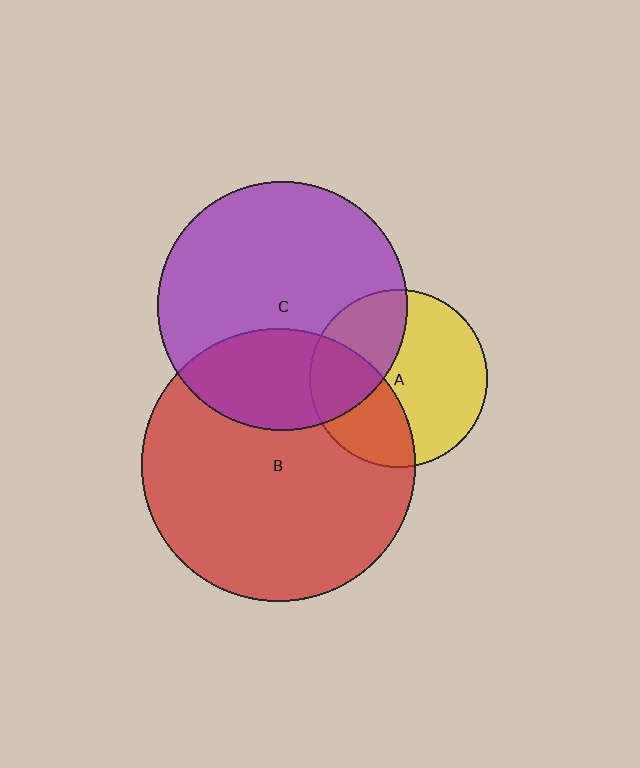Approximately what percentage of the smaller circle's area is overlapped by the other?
Approximately 35%.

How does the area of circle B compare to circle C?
Approximately 1.2 times.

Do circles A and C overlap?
Yes.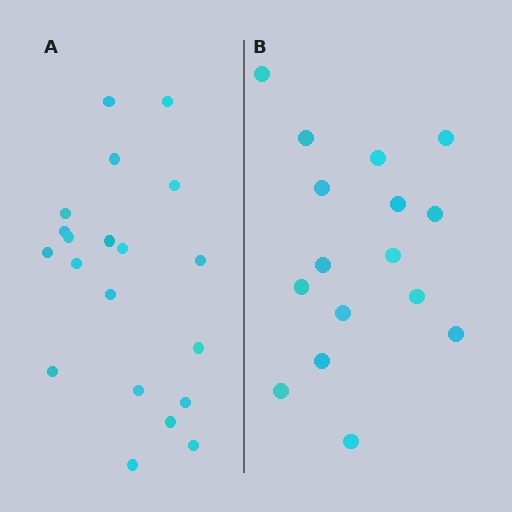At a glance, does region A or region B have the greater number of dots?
Region A (the left region) has more dots.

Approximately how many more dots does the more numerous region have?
Region A has about 4 more dots than region B.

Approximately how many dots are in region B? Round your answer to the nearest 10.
About 20 dots. (The exact count is 16, which rounds to 20.)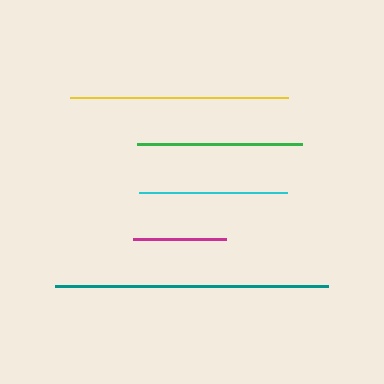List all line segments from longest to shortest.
From longest to shortest: teal, yellow, green, cyan, magenta.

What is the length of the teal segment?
The teal segment is approximately 273 pixels long.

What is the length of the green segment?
The green segment is approximately 165 pixels long.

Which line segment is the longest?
The teal line is the longest at approximately 273 pixels.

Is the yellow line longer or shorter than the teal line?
The teal line is longer than the yellow line.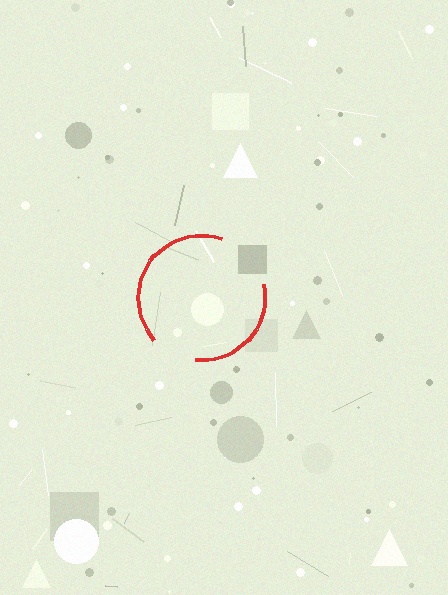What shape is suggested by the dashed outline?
The dashed outline suggests a circle.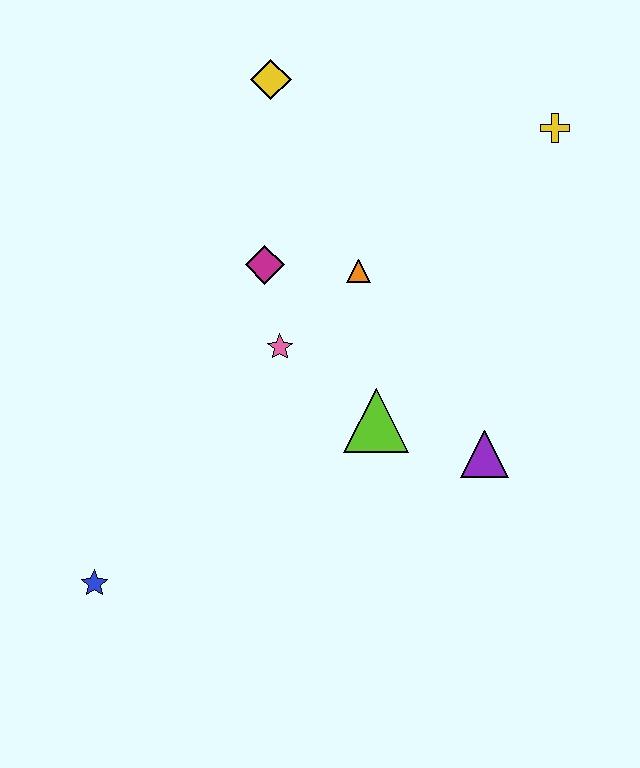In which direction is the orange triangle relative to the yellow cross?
The orange triangle is to the left of the yellow cross.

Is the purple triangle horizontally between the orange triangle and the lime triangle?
No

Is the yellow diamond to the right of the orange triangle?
No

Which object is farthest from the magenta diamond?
The blue star is farthest from the magenta diamond.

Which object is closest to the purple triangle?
The lime triangle is closest to the purple triangle.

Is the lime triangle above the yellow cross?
No